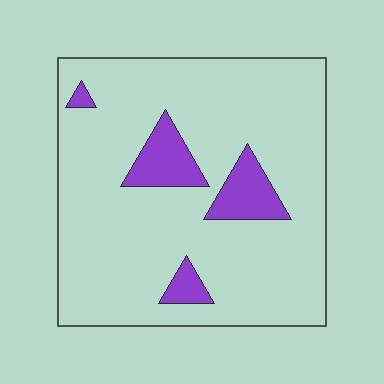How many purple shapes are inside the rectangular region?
4.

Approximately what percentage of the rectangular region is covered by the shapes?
Approximately 10%.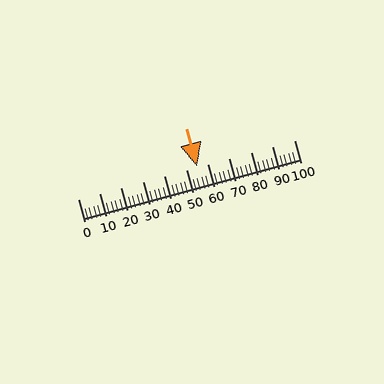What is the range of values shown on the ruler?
The ruler shows values from 0 to 100.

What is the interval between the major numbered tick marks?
The major tick marks are spaced 10 units apart.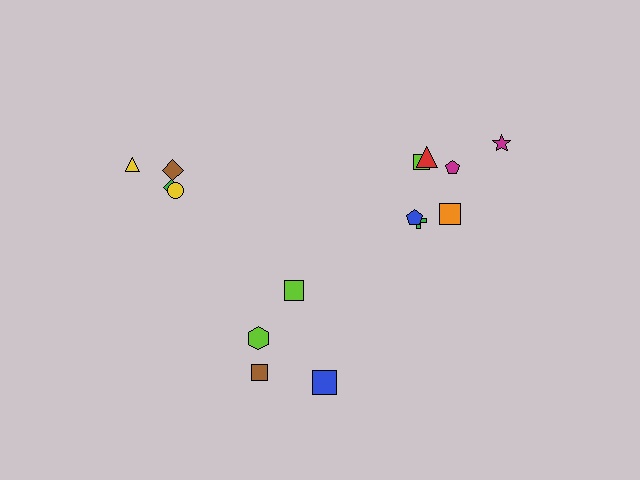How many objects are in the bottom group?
There are 4 objects.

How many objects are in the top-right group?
There are 7 objects.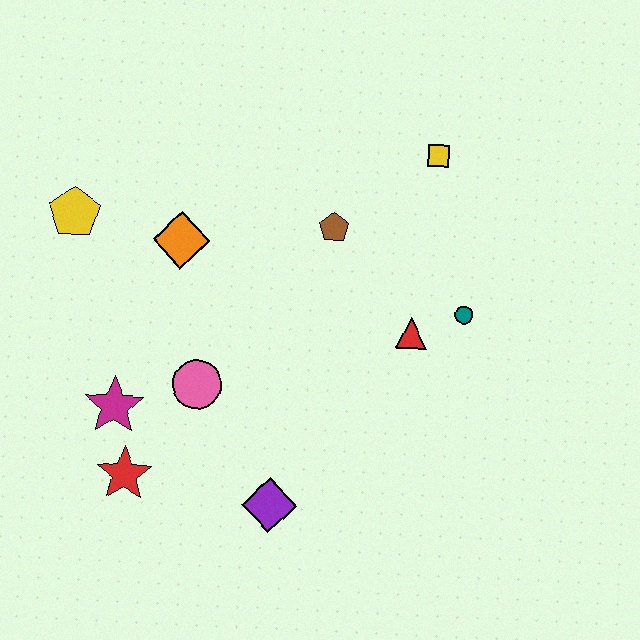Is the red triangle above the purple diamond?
Yes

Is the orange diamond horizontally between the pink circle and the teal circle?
No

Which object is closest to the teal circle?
The red triangle is closest to the teal circle.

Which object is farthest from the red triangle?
The yellow pentagon is farthest from the red triangle.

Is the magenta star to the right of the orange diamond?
No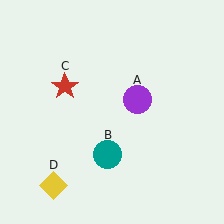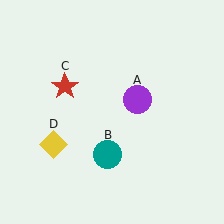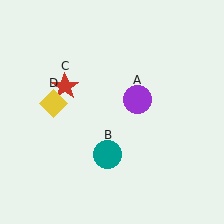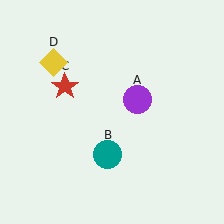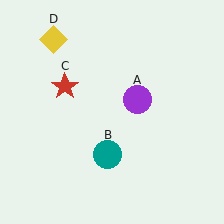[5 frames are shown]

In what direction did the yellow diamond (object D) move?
The yellow diamond (object D) moved up.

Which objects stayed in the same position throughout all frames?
Purple circle (object A) and teal circle (object B) and red star (object C) remained stationary.